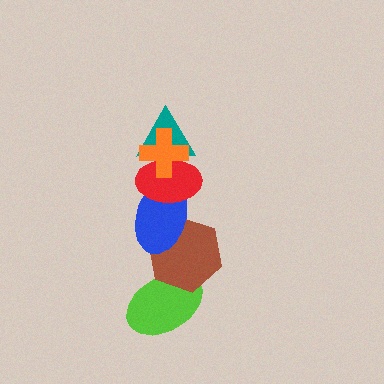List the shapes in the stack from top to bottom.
From top to bottom: the orange cross, the teal triangle, the red ellipse, the blue ellipse, the brown hexagon, the lime ellipse.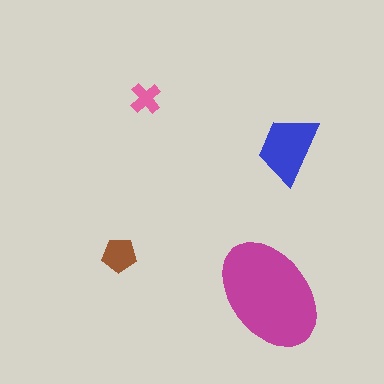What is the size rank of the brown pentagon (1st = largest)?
3rd.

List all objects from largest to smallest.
The magenta ellipse, the blue trapezoid, the brown pentagon, the pink cross.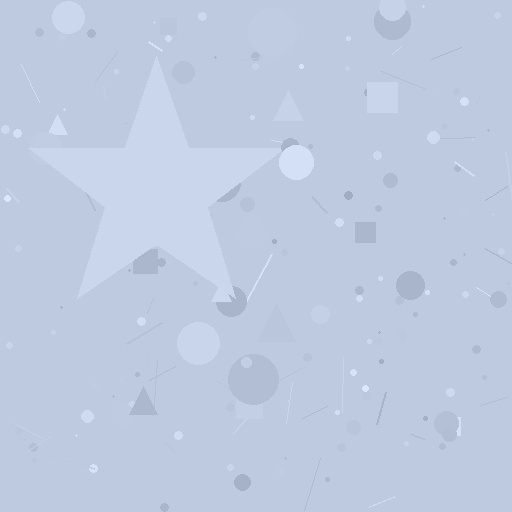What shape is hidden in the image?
A star is hidden in the image.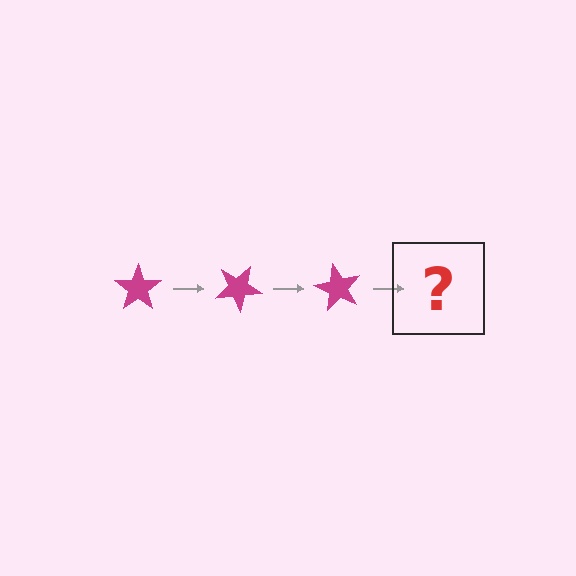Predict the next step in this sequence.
The next step is a magenta star rotated 90 degrees.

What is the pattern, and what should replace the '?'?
The pattern is that the star rotates 30 degrees each step. The '?' should be a magenta star rotated 90 degrees.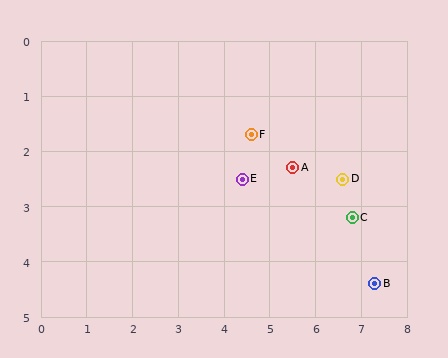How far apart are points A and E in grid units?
Points A and E are about 1.1 grid units apart.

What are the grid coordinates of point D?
Point D is at approximately (6.6, 2.5).